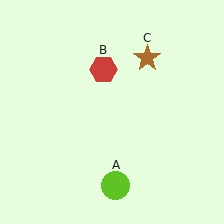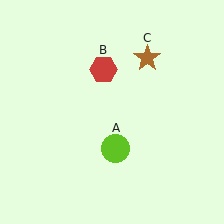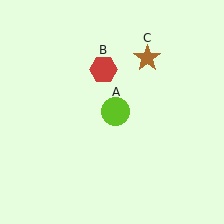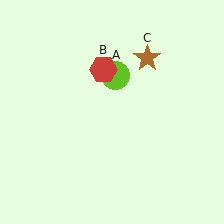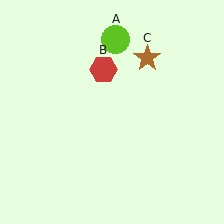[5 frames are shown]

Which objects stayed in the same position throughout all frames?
Red hexagon (object B) and brown star (object C) remained stationary.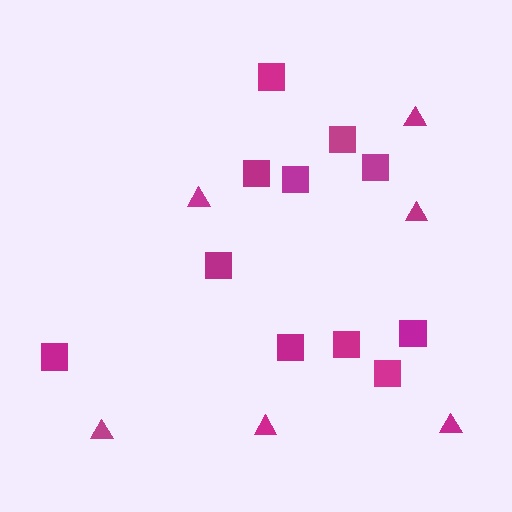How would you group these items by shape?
There are 2 groups: one group of triangles (6) and one group of squares (11).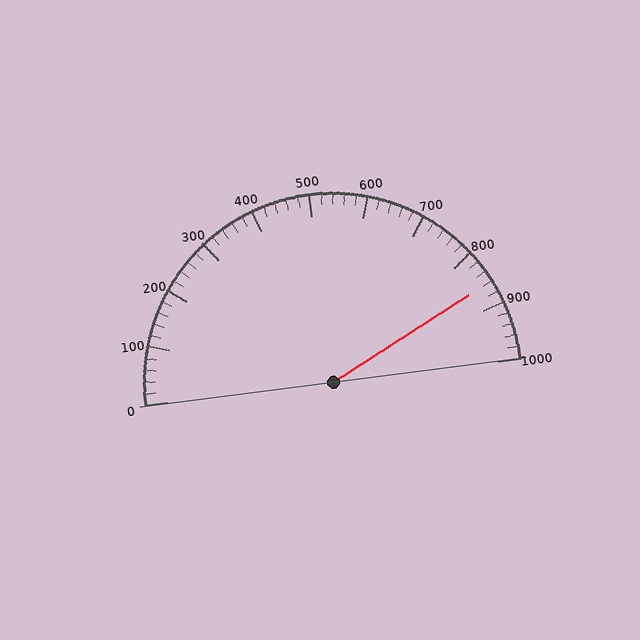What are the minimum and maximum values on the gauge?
The gauge ranges from 0 to 1000.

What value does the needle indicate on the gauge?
The needle indicates approximately 860.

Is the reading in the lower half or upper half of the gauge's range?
The reading is in the upper half of the range (0 to 1000).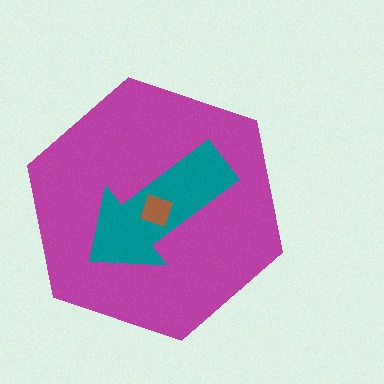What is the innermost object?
The brown square.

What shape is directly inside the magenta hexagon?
The teal arrow.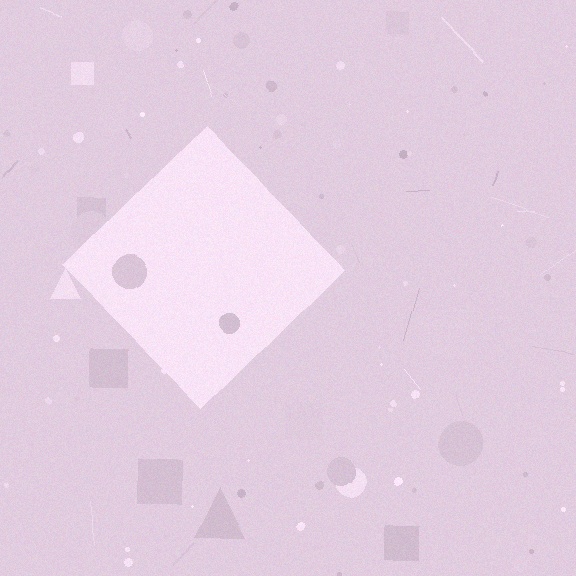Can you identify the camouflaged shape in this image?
The camouflaged shape is a diamond.